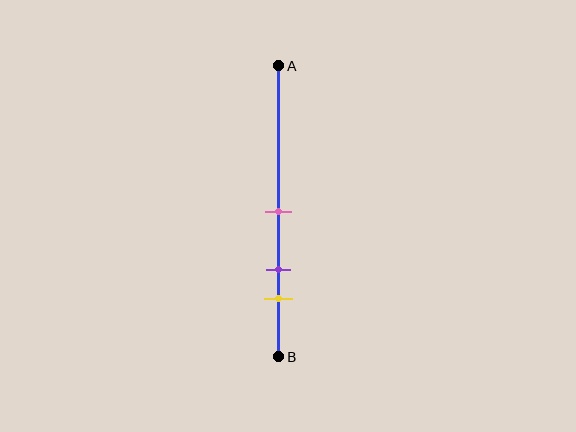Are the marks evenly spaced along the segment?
Yes, the marks are approximately evenly spaced.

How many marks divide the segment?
There are 3 marks dividing the segment.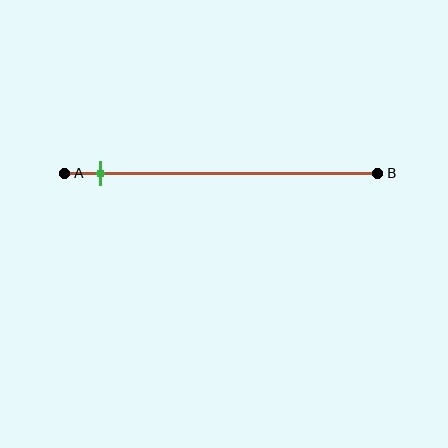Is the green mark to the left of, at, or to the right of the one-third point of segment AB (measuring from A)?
The green mark is to the left of the one-third point of segment AB.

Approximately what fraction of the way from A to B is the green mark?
The green mark is approximately 10% of the way from A to B.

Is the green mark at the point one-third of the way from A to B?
No, the mark is at about 10% from A, not at the 33% one-third point.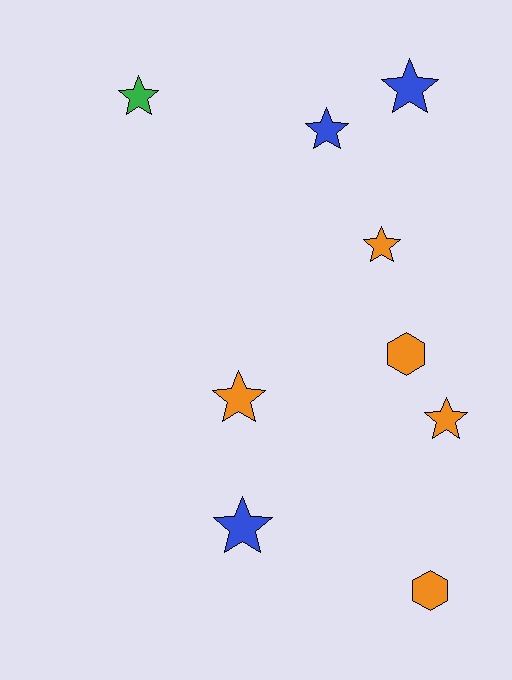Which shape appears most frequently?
Star, with 7 objects.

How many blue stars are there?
There are 3 blue stars.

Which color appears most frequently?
Orange, with 5 objects.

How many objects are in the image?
There are 9 objects.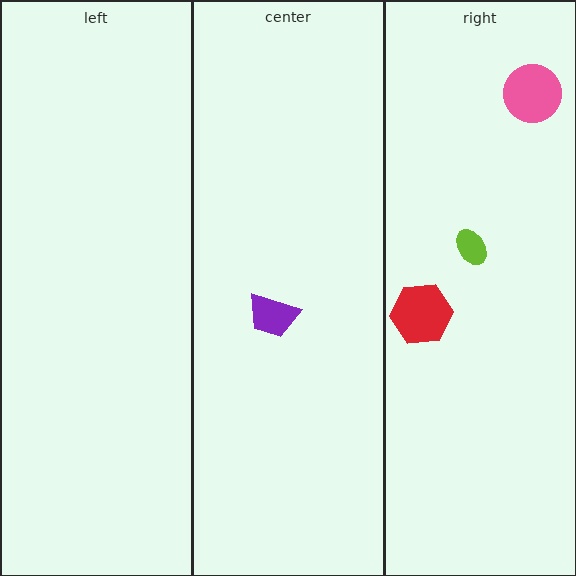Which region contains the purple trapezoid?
The center region.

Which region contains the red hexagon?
The right region.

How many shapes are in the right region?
3.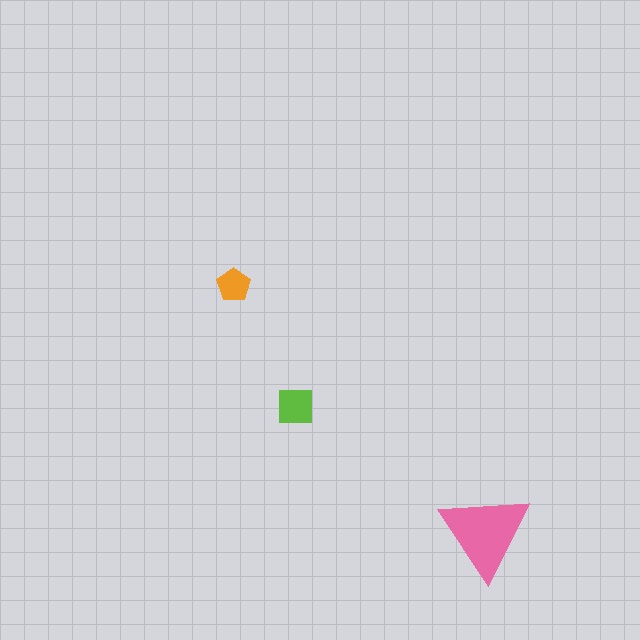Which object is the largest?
The pink triangle.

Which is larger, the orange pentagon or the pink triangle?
The pink triangle.